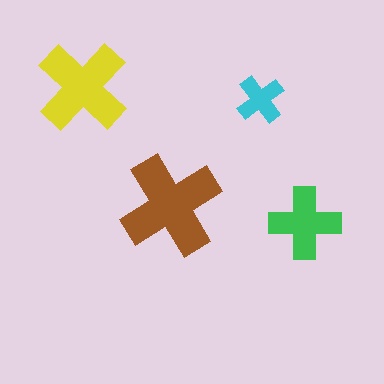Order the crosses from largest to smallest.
the brown one, the yellow one, the green one, the cyan one.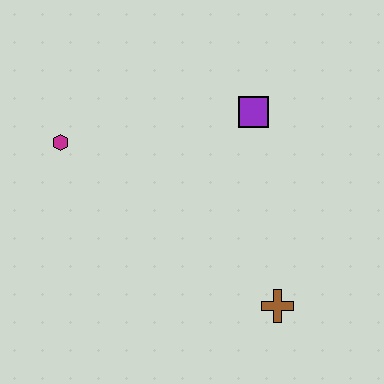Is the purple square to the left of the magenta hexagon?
No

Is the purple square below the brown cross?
No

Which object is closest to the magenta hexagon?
The purple square is closest to the magenta hexagon.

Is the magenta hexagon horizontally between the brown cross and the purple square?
No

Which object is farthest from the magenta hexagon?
The brown cross is farthest from the magenta hexagon.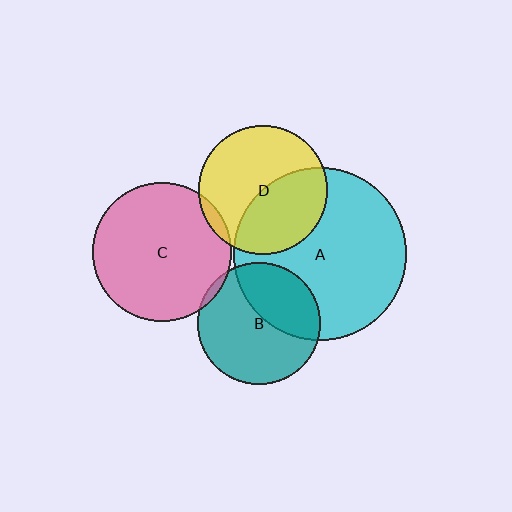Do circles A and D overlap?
Yes.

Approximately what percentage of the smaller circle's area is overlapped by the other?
Approximately 40%.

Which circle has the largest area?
Circle A (cyan).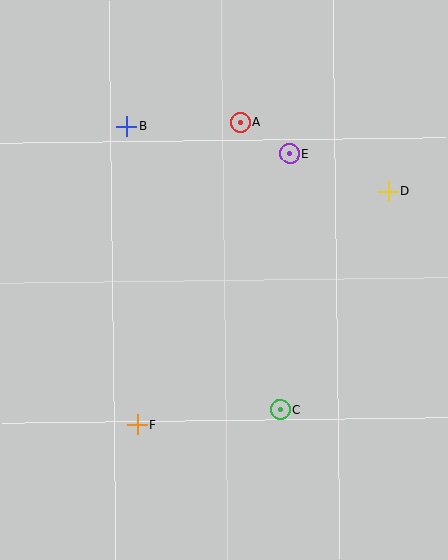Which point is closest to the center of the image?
Point C at (280, 410) is closest to the center.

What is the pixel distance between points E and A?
The distance between E and A is 59 pixels.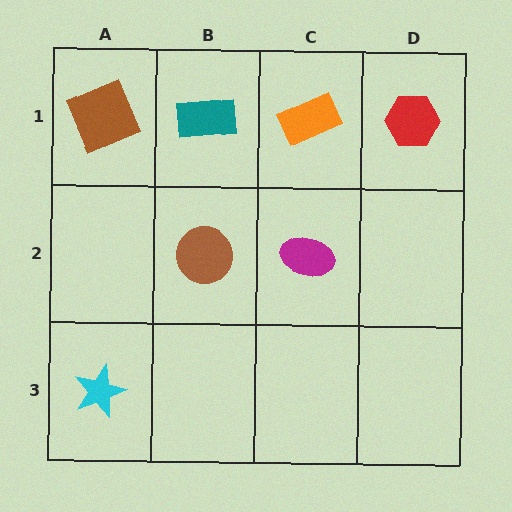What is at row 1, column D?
A red hexagon.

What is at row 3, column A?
A cyan star.